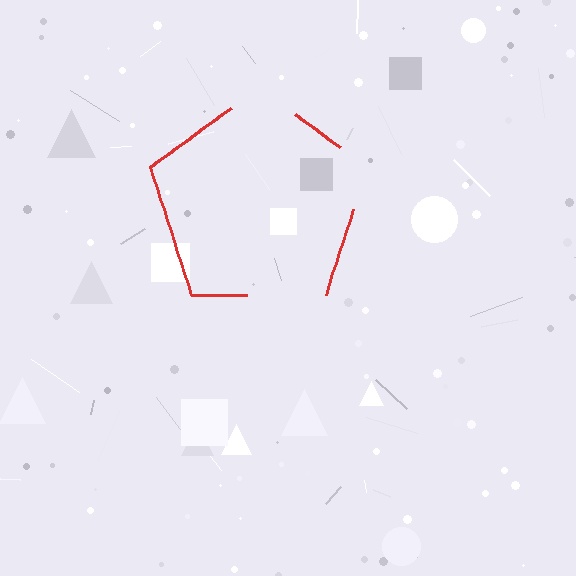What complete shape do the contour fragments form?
The contour fragments form a pentagon.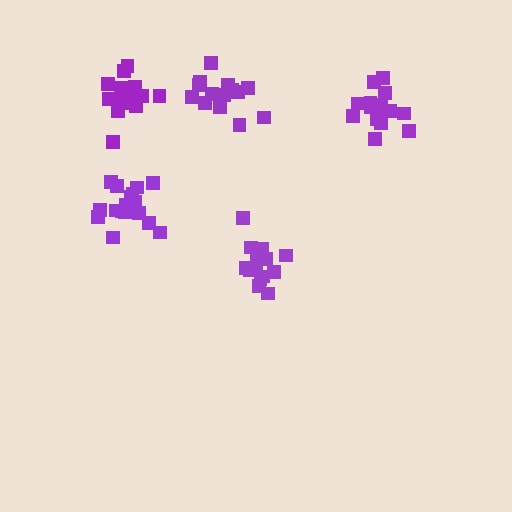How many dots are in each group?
Group 1: 14 dots, Group 2: 18 dots, Group 3: 14 dots, Group 4: 16 dots, Group 5: 18 dots (80 total).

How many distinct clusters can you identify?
There are 5 distinct clusters.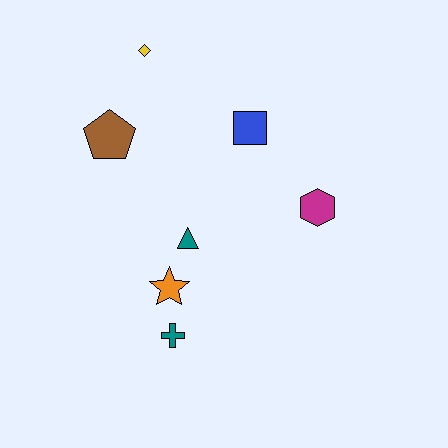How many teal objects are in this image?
There are 2 teal objects.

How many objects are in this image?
There are 7 objects.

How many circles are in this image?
There are no circles.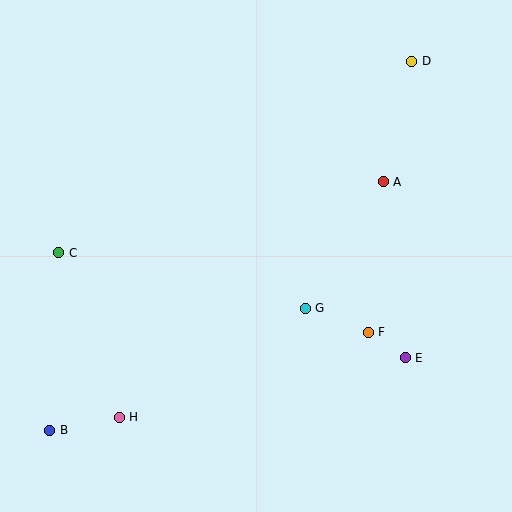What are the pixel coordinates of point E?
Point E is at (405, 358).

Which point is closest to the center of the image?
Point G at (305, 308) is closest to the center.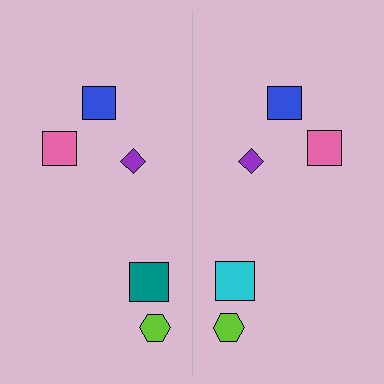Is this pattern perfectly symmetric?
No, the pattern is not perfectly symmetric. The cyan square on the right side breaks the symmetry — its mirror counterpart is teal.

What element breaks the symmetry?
The cyan square on the right side breaks the symmetry — its mirror counterpart is teal.